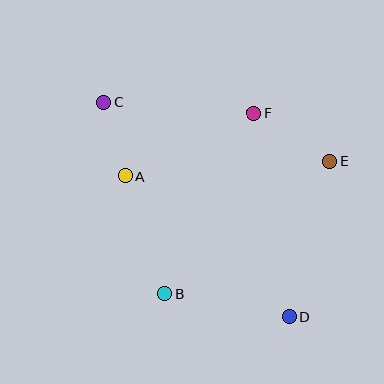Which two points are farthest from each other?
Points C and D are farthest from each other.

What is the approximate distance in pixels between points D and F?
The distance between D and F is approximately 207 pixels.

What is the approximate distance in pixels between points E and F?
The distance between E and F is approximately 91 pixels.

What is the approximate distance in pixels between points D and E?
The distance between D and E is approximately 160 pixels.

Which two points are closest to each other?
Points A and C are closest to each other.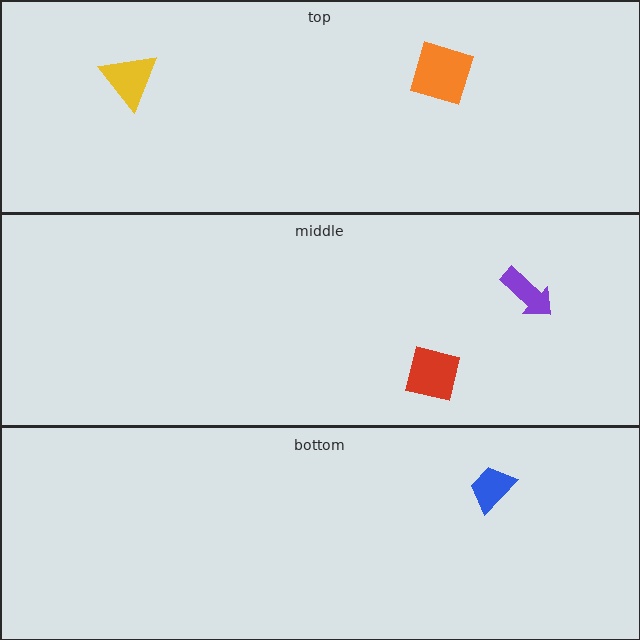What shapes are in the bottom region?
The blue trapezoid.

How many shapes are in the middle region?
2.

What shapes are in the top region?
The yellow triangle, the orange diamond.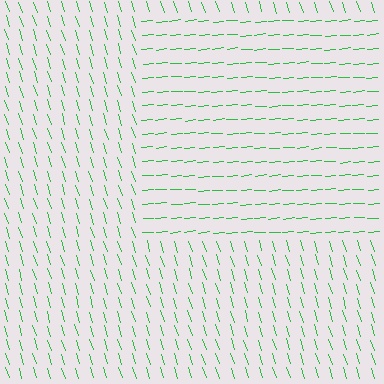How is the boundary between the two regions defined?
The boundary is defined purely by a change in line orientation (approximately 77 degrees difference). All lines are the same color and thickness.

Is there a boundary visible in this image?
Yes, there is a texture boundary formed by a change in line orientation.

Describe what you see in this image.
The image is filled with small green line segments. A rectangle region in the image has lines oriented differently from the surrounding lines, creating a visible texture boundary.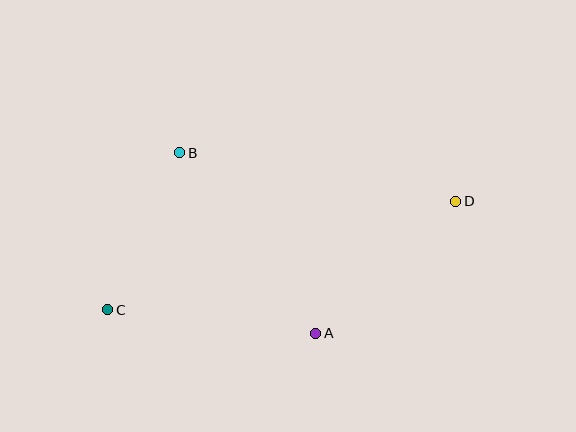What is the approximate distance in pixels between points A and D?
The distance between A and D is approximately 193 pixels.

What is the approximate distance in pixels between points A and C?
The distance between A and C is approximately 209 pixels.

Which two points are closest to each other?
Points B and C are closest to each other.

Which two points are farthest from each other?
Points C and D are farthest from each other.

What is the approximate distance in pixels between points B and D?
The distance between B and D is approximately 281 pixels.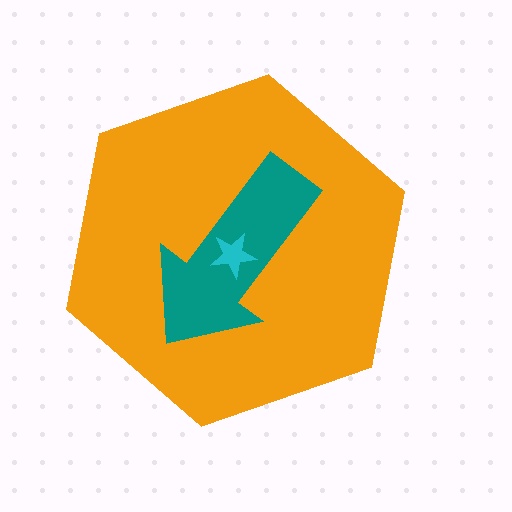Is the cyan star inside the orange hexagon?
Yes.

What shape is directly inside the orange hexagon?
The teal arrow.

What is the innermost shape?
The cyan star.